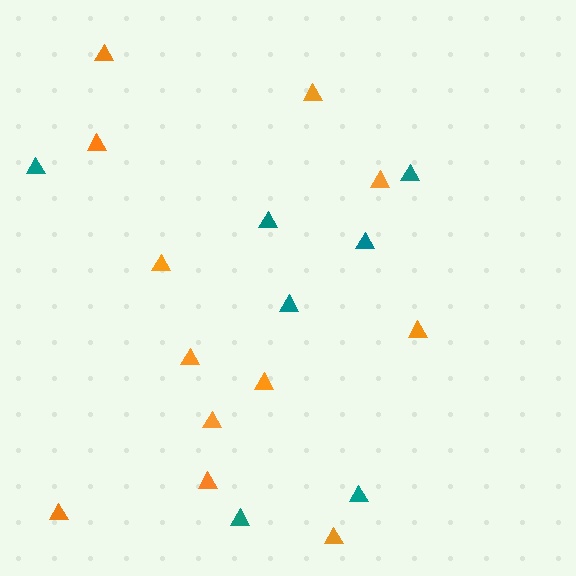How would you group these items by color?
There are 2 groups: one group of orange triangles (12) and one group of teal triangles (7).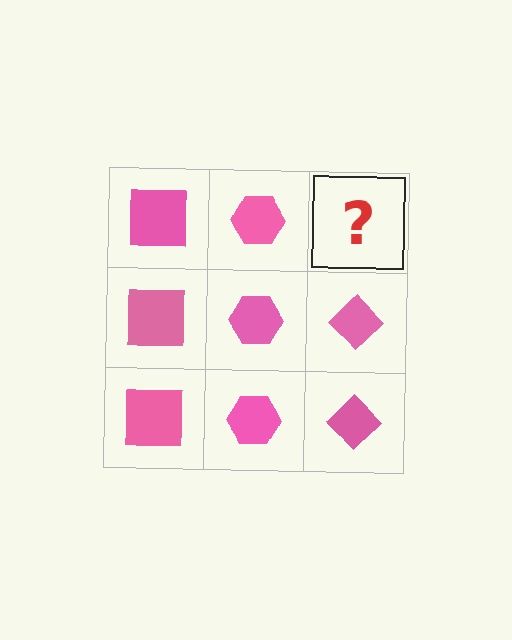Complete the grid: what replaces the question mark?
The question mark should be replaced with a pink diamond.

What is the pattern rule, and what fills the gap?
The rule is that each column has a consistent shape. The gap should be filled with a pink diamond.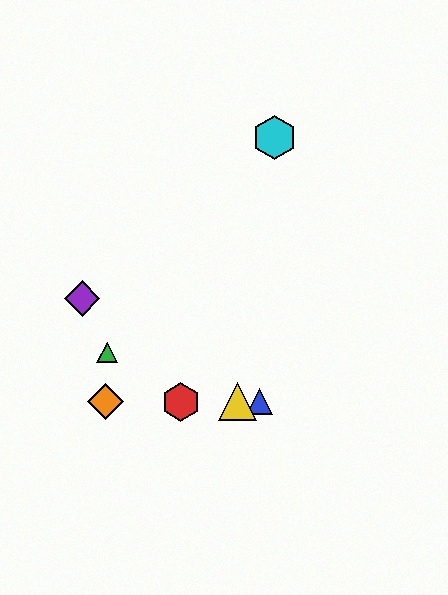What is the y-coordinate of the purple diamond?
The purple diamond is at y≈299.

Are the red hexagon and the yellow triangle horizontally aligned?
Yes, both are at y≈402.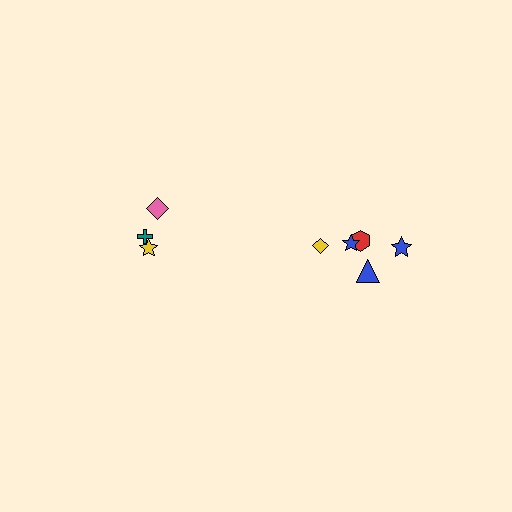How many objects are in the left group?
There are 3 objects.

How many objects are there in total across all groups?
There are 8 objects.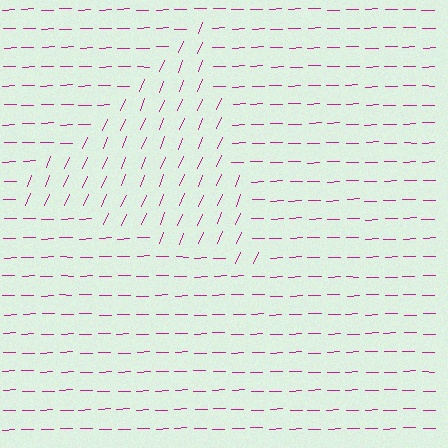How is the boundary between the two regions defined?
The boundary is defined purely by a change in line orientation (approximately 66 degrees difference). All lines are the same color and thickness.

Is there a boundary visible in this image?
Yes, there is a texture boundary formed by a change in line orientation.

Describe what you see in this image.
The image is filled with small magenta line segments. A triangle region in the image has lines oriented differently from the surrounding lines, creating a visible texture boundary.